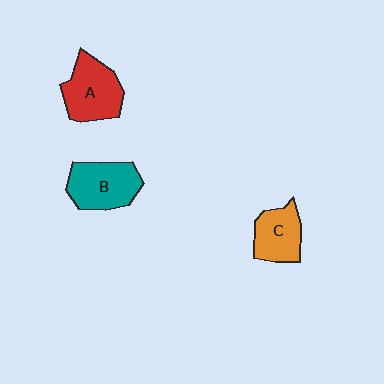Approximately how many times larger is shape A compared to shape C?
Approximately 1.3 times.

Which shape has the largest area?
Shape A (red).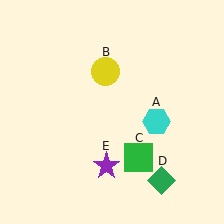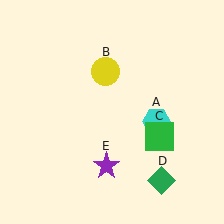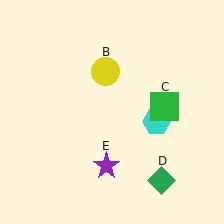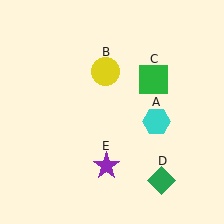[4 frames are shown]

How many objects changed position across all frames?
1 object changed position: green square (object C).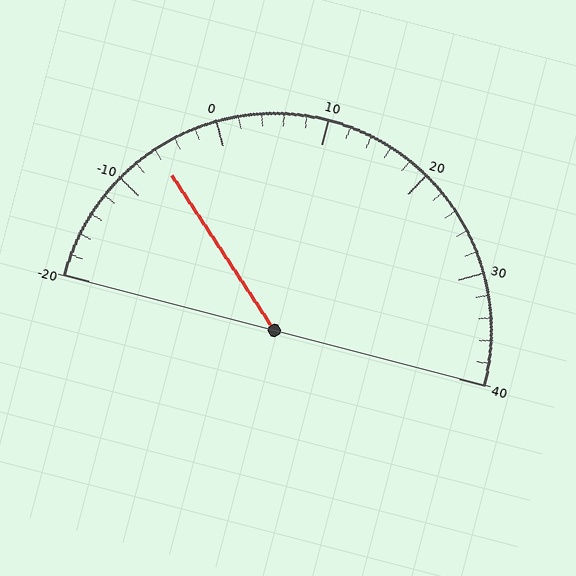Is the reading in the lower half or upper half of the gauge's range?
The reading is in the lower half of the range (-20 to 40).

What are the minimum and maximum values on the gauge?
The gauge ranges from -20 to 40.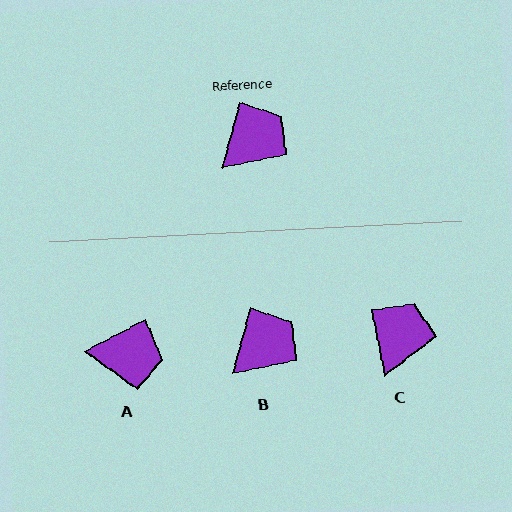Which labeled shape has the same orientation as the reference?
B.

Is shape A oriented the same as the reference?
No, it is off by about 48 degrees.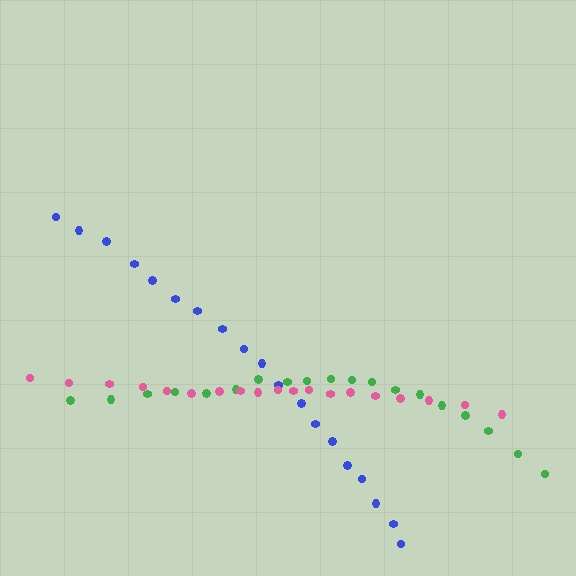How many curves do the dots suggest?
There are 3 distinct paths.